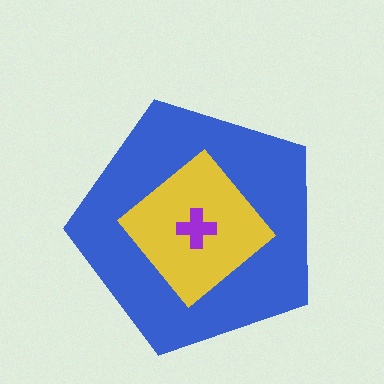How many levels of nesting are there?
3.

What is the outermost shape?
The blue pentagon.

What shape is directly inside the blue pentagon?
The yellow diamond.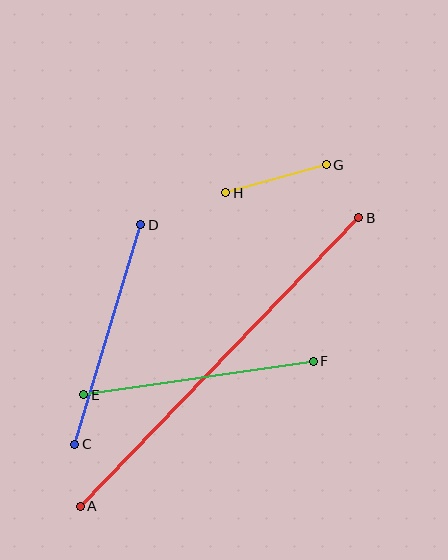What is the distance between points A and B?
The distance is approximately 401 pixels.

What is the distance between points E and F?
The distance is approximately 232 pixels.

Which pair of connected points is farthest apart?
Points A and B are farthest apart.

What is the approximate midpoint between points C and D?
The midpoint is at approximately (108, 335) pixels.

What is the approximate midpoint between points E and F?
The midpoint is at approximately (199, 378) pixels.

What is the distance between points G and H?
The distance is approximately 104 pixels.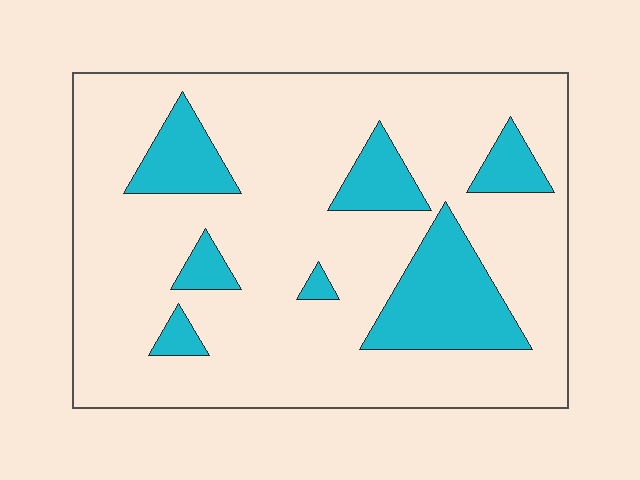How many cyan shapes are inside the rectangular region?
7.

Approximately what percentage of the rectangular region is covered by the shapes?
Approximately 20%.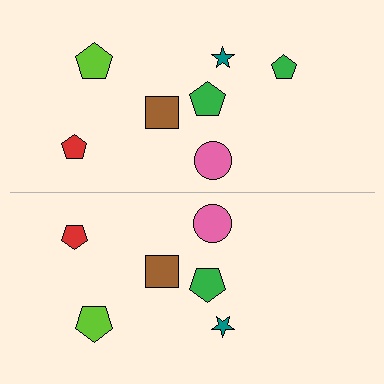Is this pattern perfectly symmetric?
No, the pattern is not perfectly symmetric. A green pentagon is missing from the bottom side.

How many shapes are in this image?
There are 13 shapes in this image.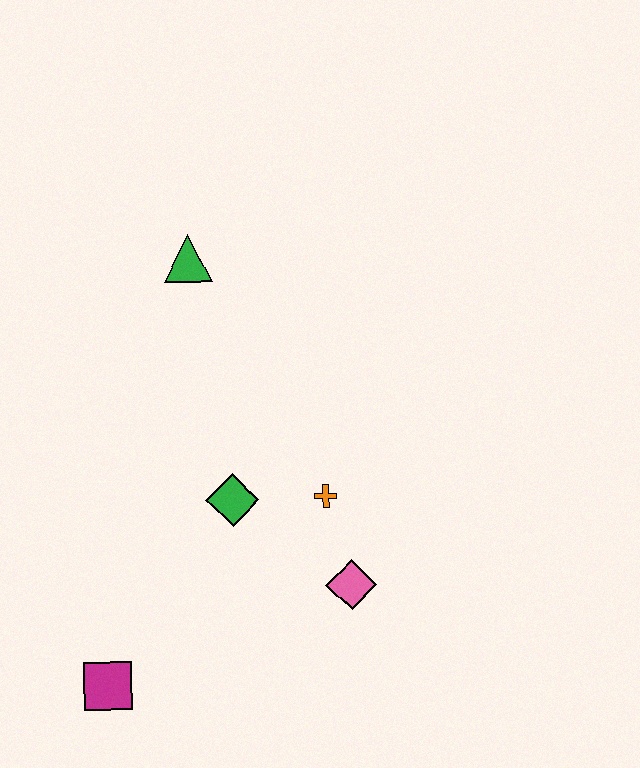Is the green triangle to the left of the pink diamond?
Yes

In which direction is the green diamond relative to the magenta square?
The green diamond is above the magenta square.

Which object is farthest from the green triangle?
The magenta square is farthest from the green triangle.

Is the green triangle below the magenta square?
No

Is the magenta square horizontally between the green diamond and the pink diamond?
No